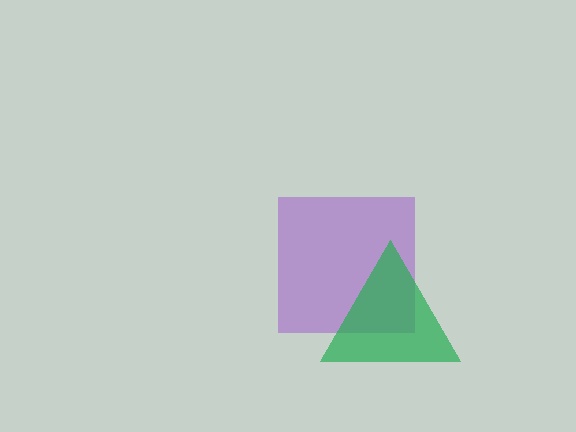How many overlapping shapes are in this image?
There are 2 overlapping shapes in the image.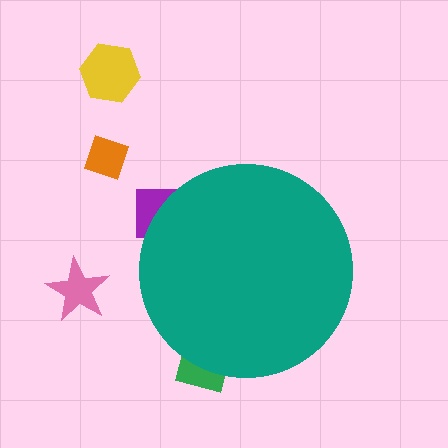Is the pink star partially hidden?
No, the pink star is fully visible.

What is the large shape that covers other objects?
A teal circle.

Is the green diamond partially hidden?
Yes, the green diamond is partially hidden behind the teal circle.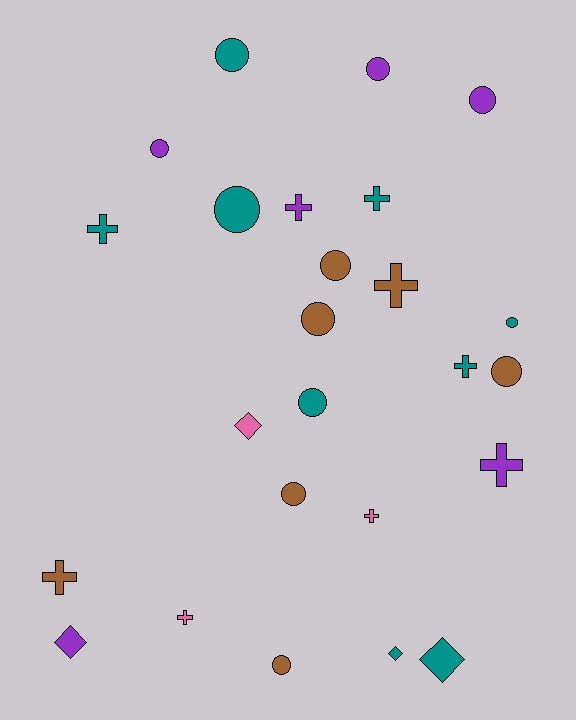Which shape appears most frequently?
Circle, with 12 objects.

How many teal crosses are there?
There are 3 teal crosses.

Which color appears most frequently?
Teal, with 9 objects.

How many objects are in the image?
There are 25 objects.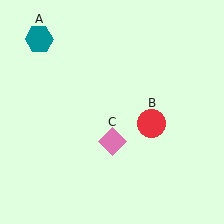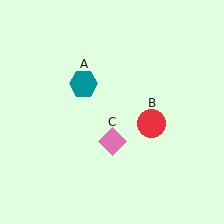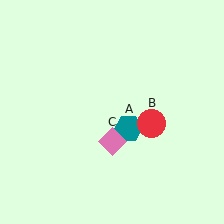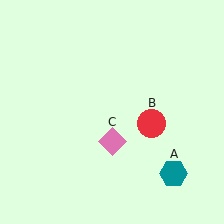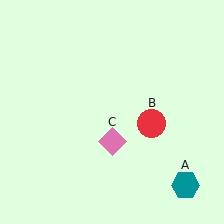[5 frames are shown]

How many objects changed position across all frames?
1 object changed position: teal hexagon (object A).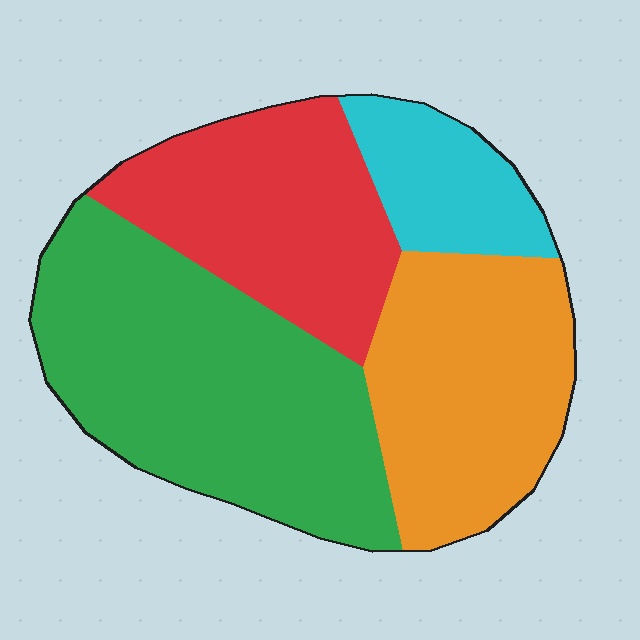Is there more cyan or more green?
Green.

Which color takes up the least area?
Cyan, at roughly 10%.